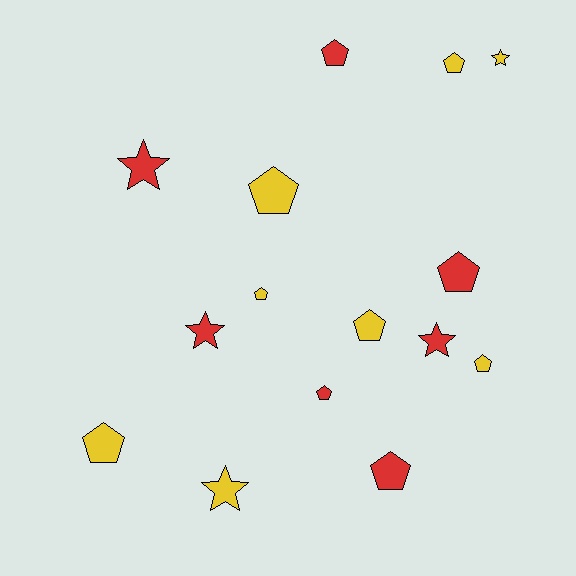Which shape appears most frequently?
Pentagon, with 10 objects.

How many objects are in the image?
There are 15 objects.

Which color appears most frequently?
Yellow, with 8 objects.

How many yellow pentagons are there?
There are 6 yellow pentagons.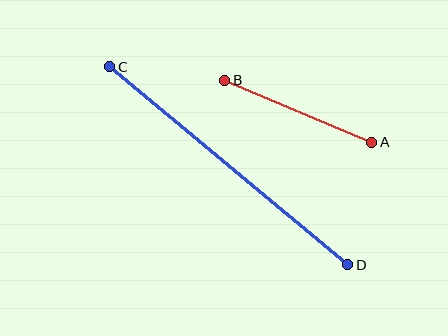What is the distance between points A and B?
The distance is approximately 160 pixels.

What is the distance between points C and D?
The distance is approximately 310 pixels.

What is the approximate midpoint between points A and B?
The midpoint is at approximately (298, 111) pixels.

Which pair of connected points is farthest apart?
Points C and D are farthest apart.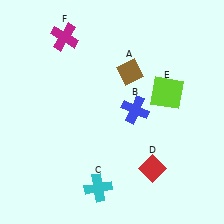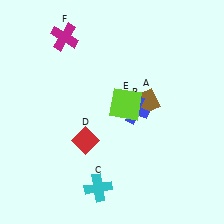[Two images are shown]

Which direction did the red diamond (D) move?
The red diamond (D) moved left.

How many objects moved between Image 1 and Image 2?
3 objects moved between the two images.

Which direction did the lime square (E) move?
The lime square (E) moved left.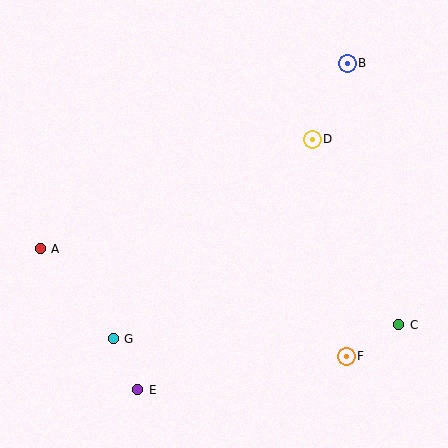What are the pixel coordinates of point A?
Point A is at (40, 249).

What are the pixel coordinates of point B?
Point B is at (347, 63).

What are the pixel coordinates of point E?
Point E is at (138, 390).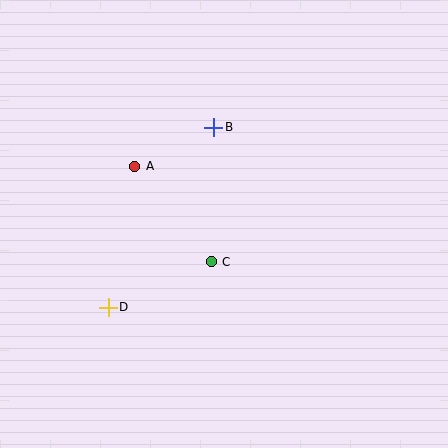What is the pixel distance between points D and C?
The distance between D and C is 112 pixels.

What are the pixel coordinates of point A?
Point A is at (135, 166).